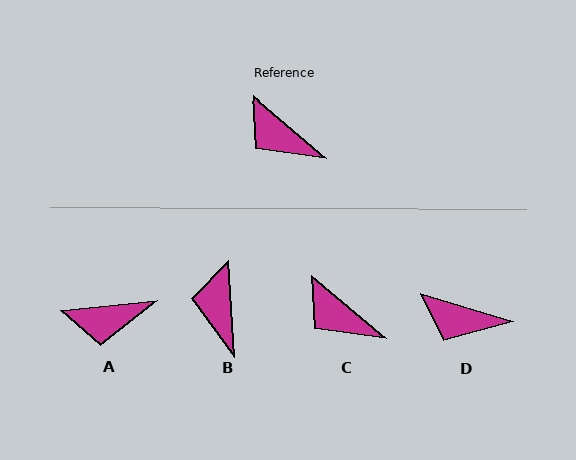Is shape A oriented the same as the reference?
No, it is off by about 46 degrees.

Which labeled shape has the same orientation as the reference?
C.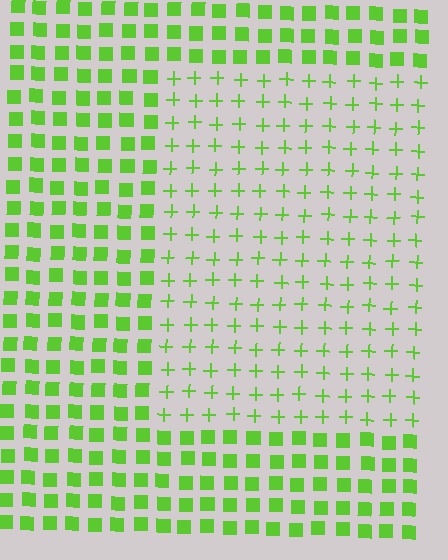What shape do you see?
I see a rectangle.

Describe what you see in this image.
The image is filled with small lime elements arranged in a uniform grid. A rectangle-shaped region contains plus signs, while the surrounding area contains squares. The boundary is defined purely by the change in element shape.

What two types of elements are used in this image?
The image uses plus signs inside the rectangle region and squares outside it.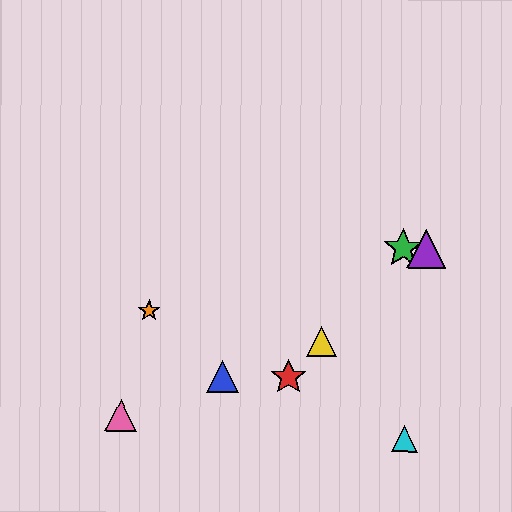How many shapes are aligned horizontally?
2 shapes (the green star, the purple triangle) are aligned horizontally.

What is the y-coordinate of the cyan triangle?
The cyan triangle is at y≈439.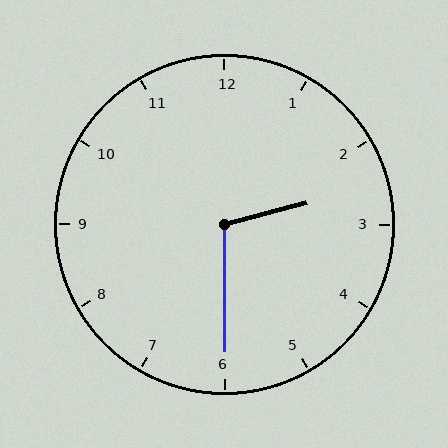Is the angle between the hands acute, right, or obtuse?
It is obtuse.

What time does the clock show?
2:30.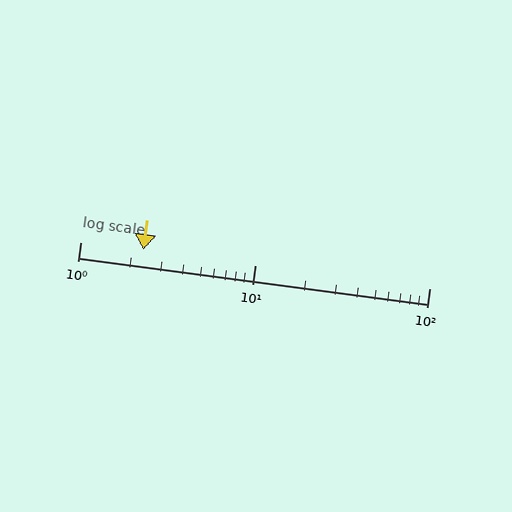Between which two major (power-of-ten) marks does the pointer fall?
The pointer is between 1 and 10.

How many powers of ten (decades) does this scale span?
The scale spans 2 decades, from 1 to 100.